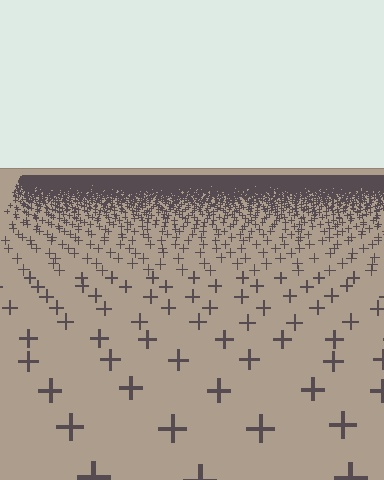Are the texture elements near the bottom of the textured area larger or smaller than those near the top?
Larger. Near the bottom, elements are closer to the viewer and appear at a bigger on-screen size.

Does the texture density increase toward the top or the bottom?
Density increases toward the top.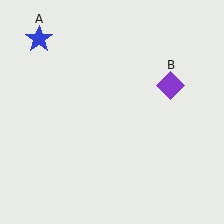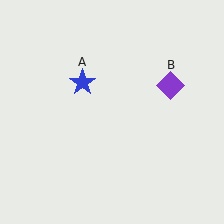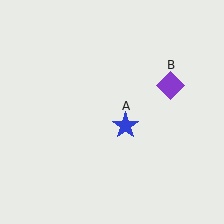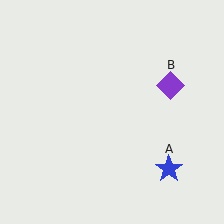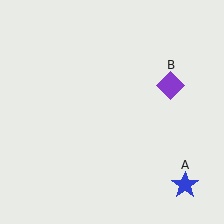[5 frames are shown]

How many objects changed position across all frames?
1 object changed position: blue star (object A).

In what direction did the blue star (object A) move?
The blue star (object A) moved down and to the right.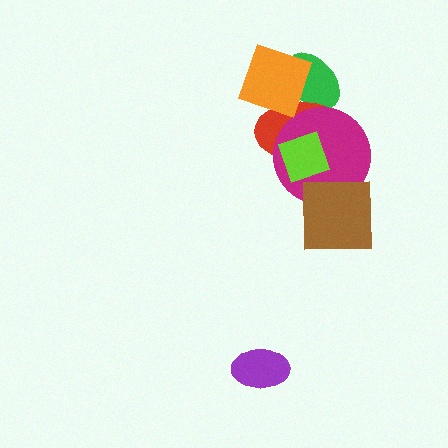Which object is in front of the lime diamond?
The brown square is in front of the lime diamond.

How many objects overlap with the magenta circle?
3 objects overlap with the magenta circle.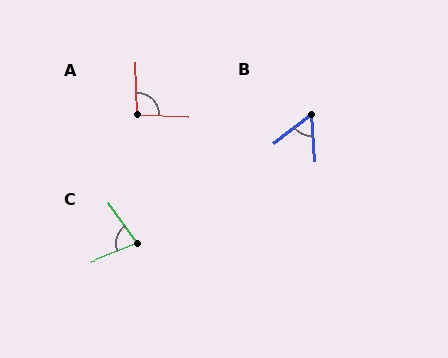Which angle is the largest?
A, at approximately 94 degrees.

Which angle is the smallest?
B, at approximately 56 degrees.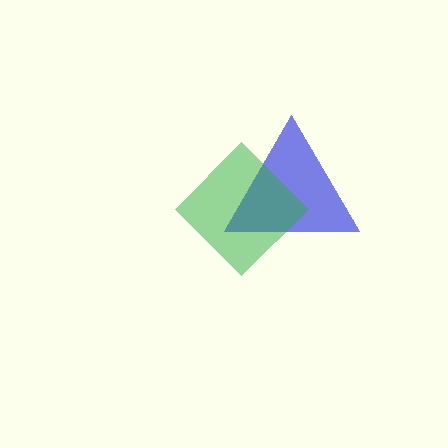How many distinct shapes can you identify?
There are 2 distinct shapes: a blue triangle, a green diamond.